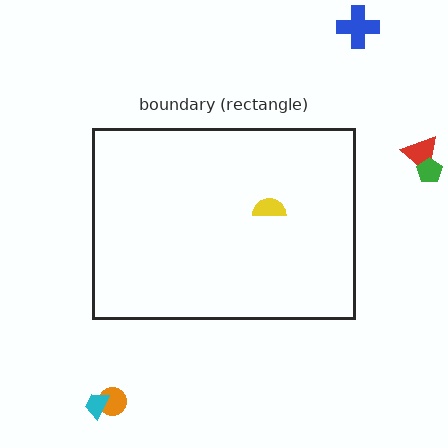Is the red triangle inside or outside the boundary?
Outside.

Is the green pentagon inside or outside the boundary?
Outside.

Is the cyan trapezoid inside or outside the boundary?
Outside.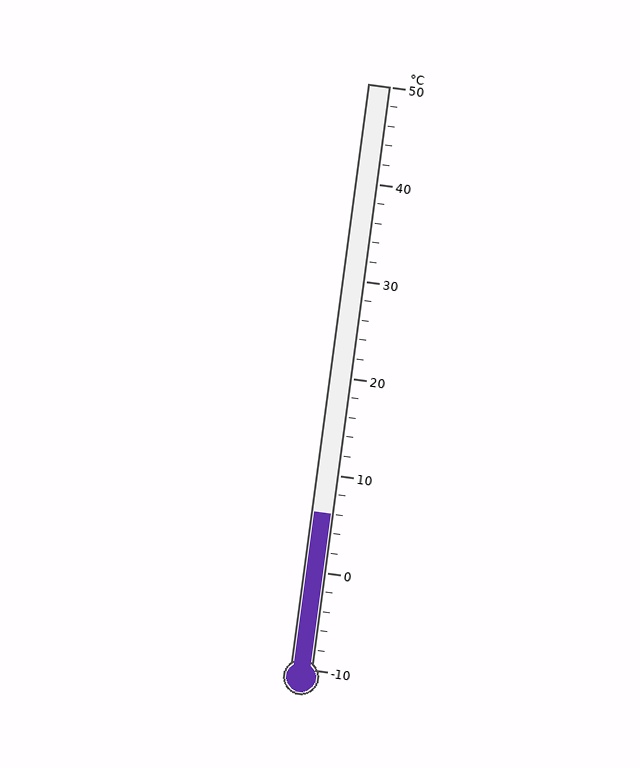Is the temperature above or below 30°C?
The temperature is below 30°C.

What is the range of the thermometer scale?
The thermometer scale ranges from -10°C to 50°C.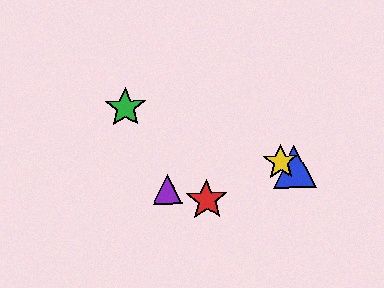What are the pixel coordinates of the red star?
The red star is at (207, 200).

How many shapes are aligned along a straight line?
3 shapes (the blue triangle, the green star, the yellow star) are aligned along a straight line.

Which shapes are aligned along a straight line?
The blue triangle, the green star, the yellow star are aligned along a straight line.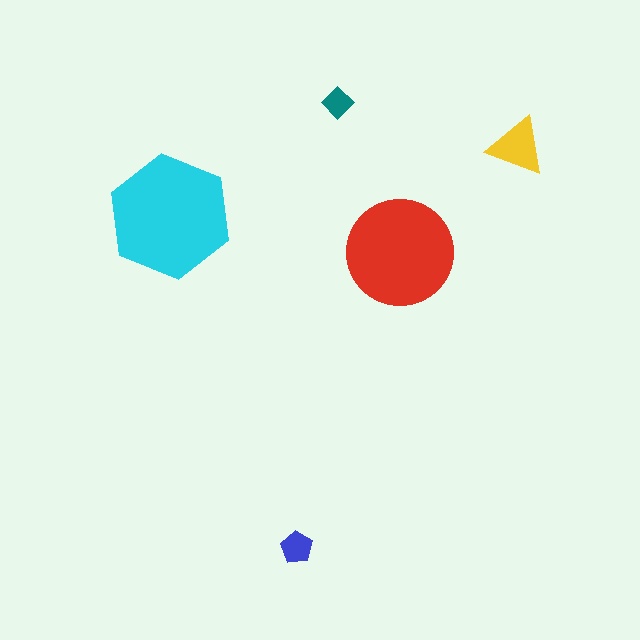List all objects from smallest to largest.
The teal diamond, the blue pentagon, the yellow triangle, the red circle, the cyan hexagon.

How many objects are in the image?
There are 5 objects in the image.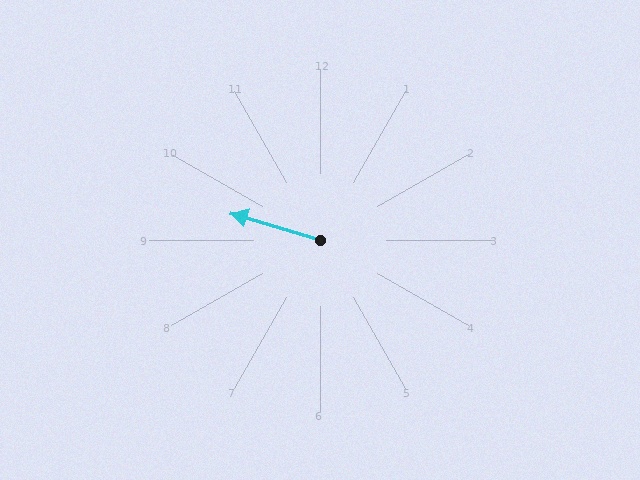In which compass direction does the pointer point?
West.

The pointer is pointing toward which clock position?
Roughly 10 o'clock.